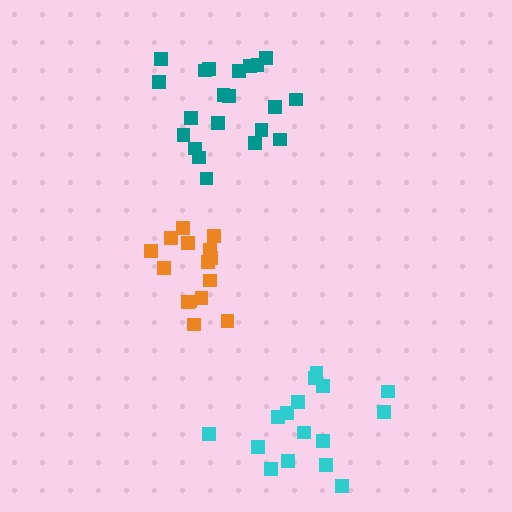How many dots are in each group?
Group 1: 15 dots, Group 2: 16 dots, Group 3: 21 dots (52 total).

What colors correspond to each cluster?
The clusters are colored: orange, cyan, teal.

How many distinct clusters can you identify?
There are 3 distinct clusters.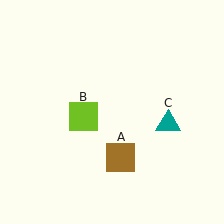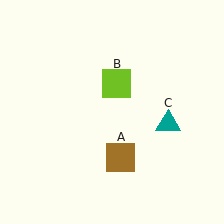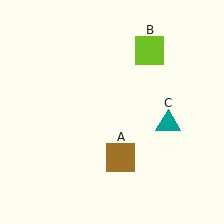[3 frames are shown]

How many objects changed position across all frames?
1 object changed position: lime square (object B).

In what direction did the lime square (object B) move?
The lime square (object B) moved up and to the right.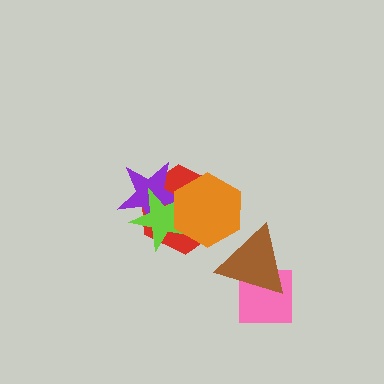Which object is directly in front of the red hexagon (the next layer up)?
The purple star is directly in front of the red hexagon.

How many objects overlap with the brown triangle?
2 objects overlap with the brown triangle.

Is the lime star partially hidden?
Yes, it is partially covered by another shape.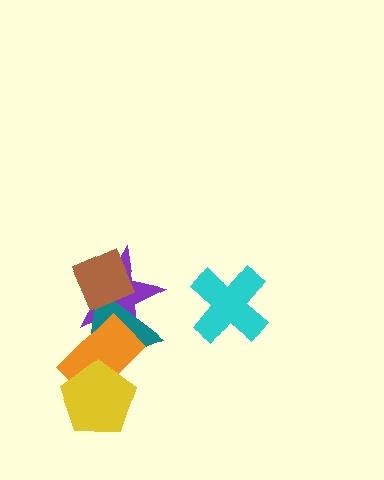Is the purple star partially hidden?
Yes, it is partially covered by another shape.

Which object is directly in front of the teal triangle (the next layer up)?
The orange rectangle is directly in front of the teal triangle.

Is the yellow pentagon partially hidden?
No, no other shape covers it.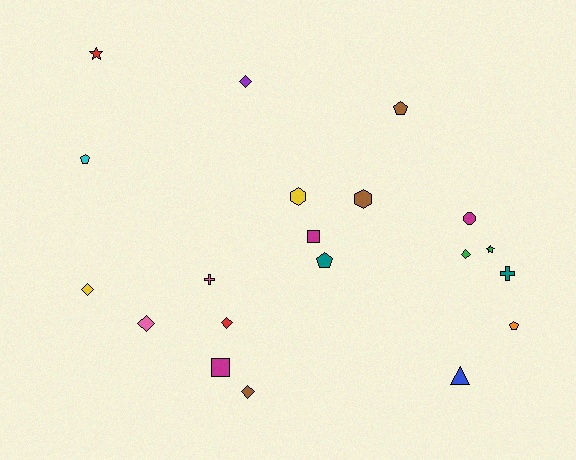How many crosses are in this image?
There are 2 crosses.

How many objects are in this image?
There are 20 objects.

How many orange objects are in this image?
There is 1 orange object.